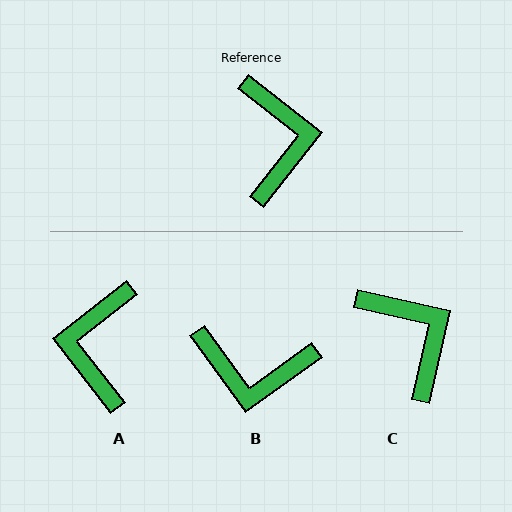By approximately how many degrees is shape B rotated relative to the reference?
Approximately 106 degrees clockwise.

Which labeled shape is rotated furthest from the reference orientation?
A, about 167 degrees away.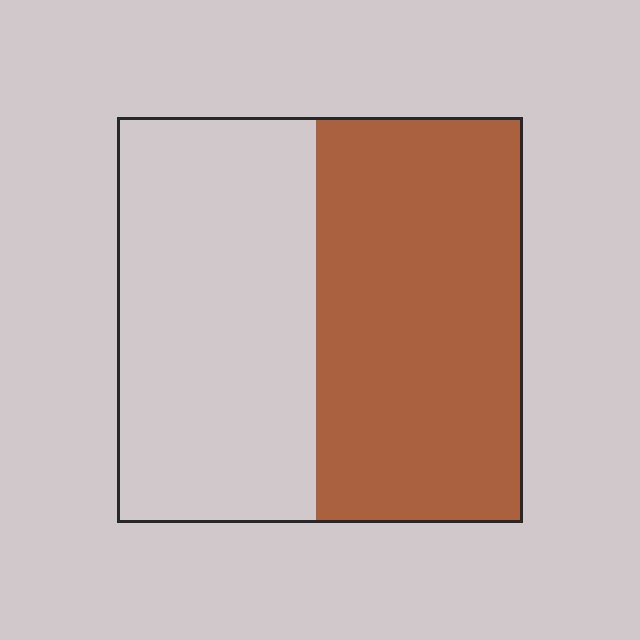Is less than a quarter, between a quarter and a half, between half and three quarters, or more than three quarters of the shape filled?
Between half and three quarters.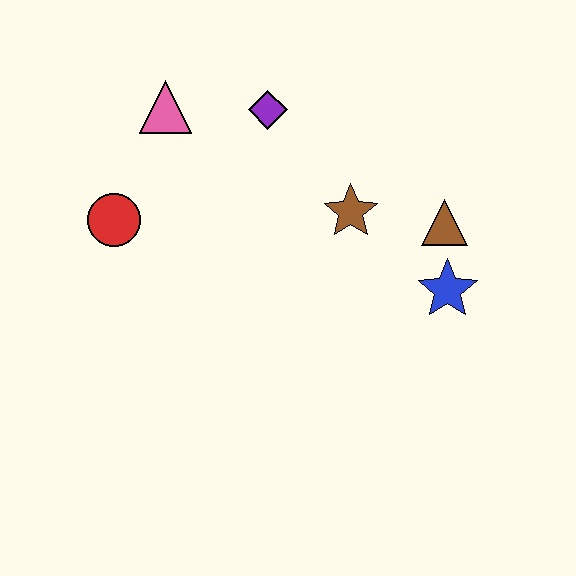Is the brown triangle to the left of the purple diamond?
No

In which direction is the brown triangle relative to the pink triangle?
The brown triangle is to the right of the pink triangle.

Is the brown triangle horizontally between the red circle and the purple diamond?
No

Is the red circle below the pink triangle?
Yes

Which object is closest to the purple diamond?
The pink triangle is closest to the purple diamond.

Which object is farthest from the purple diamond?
The blue star is farthest from the purple diamond.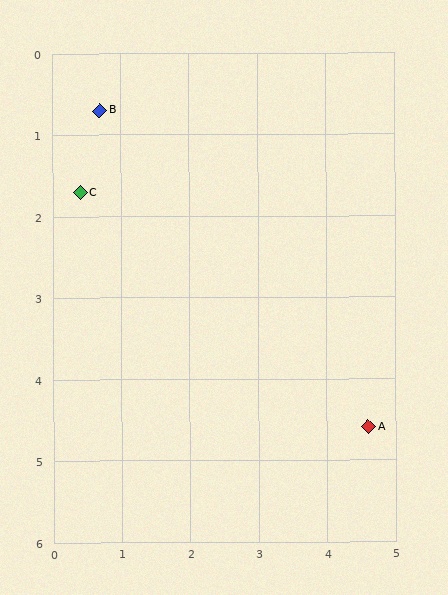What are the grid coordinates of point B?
Point B is at approximately (0.7, 0.7).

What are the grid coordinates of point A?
Point A is at approximately (4.6, 4.6).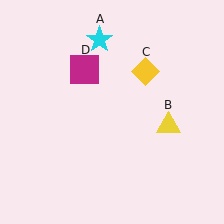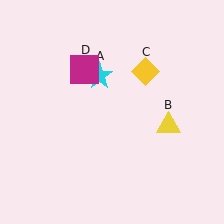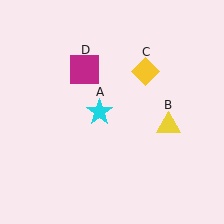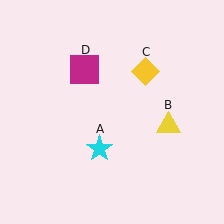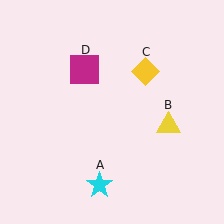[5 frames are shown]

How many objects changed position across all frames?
1 object changed position: cyan star (object A).